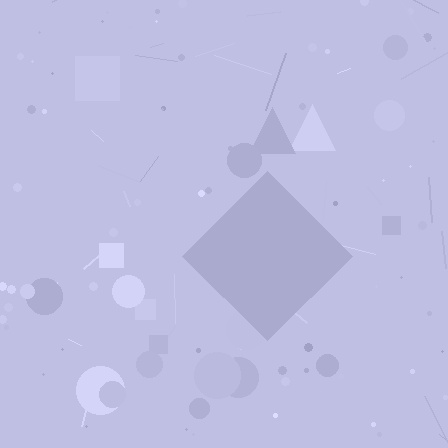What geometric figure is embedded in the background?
A diamond is embedded in the background.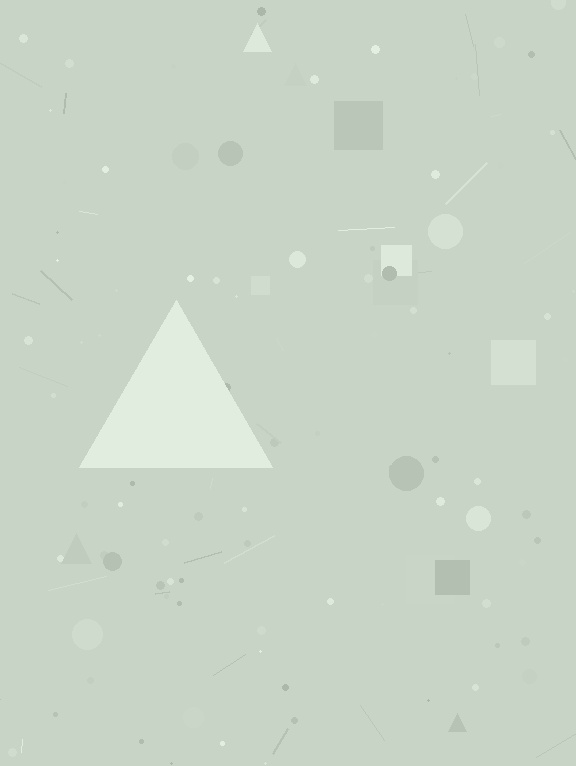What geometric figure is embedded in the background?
A triangle is embedded in the background.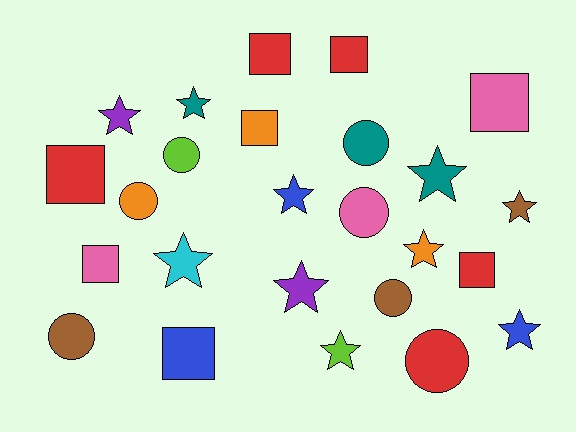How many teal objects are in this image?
There are 3 teal objects.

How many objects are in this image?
There are 25 objects.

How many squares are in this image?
There are 8 squares.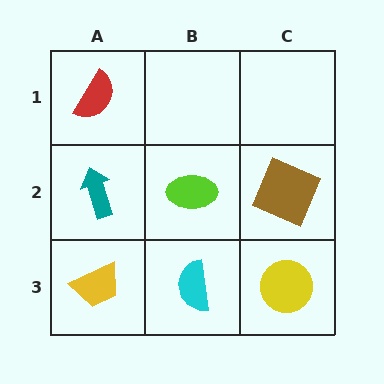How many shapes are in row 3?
3 shapes.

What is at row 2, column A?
A teal arrow.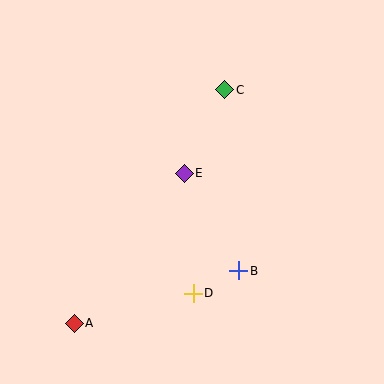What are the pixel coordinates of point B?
Point B is at (239, 271).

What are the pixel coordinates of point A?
Point A is at (74, 323).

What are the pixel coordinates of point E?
Point E is at (184, 173).